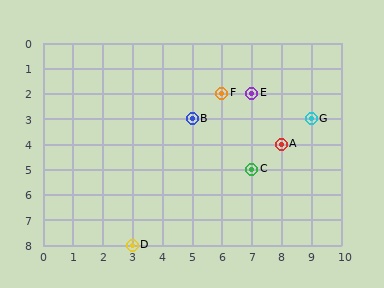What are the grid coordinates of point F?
Point F is at grid coordinates (6, 2).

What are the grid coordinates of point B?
Point B is at grid coordinates (5, 3).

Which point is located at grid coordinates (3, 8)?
Point D is at (3, 8).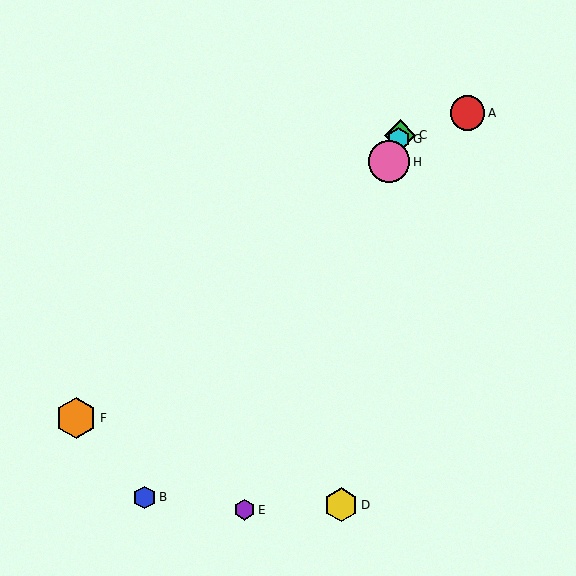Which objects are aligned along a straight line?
Objects C, E, G, H are aligned along a straight line.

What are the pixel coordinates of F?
Object F is at (76, 418).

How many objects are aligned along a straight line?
4 objects (C, E, G, H) are aligned along a straight line.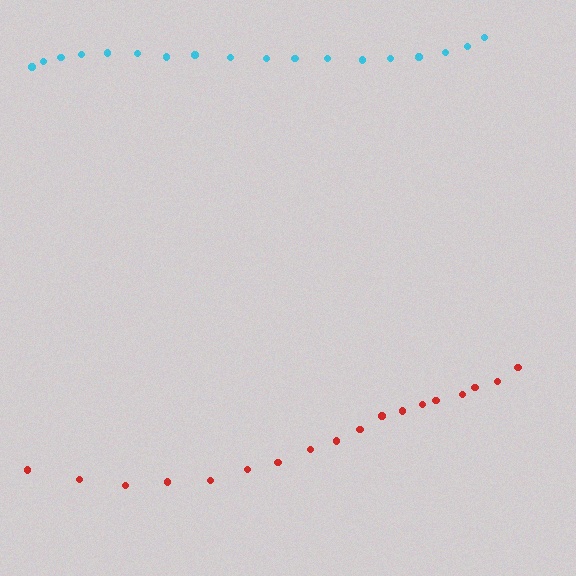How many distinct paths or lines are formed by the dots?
There are 2 distinct paths.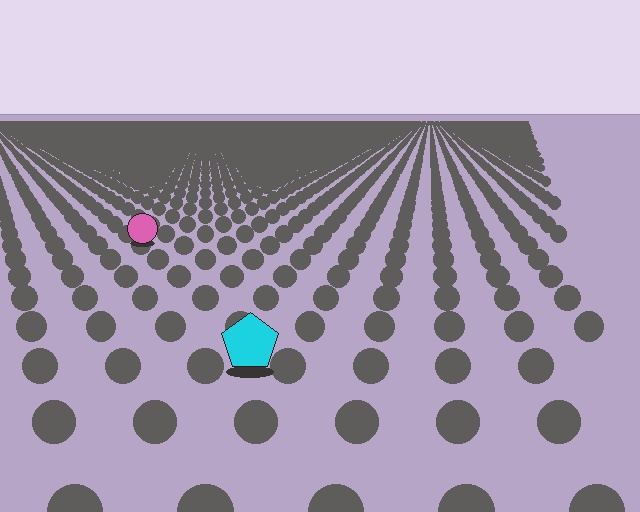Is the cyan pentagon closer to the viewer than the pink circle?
Yes. The cyan pentagon is closer — you can tell from the texture gradient: the ground texture is coarser near it.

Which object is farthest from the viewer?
The pink circle is farthest from the viewer. It appears smaller and the ground texture around it is denser.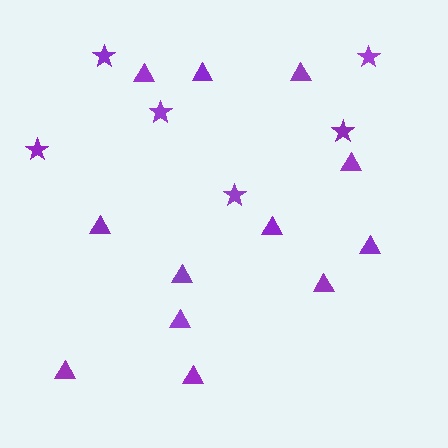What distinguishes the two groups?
There are 2 groups: one group of triangles (12) and one group of stars (6).